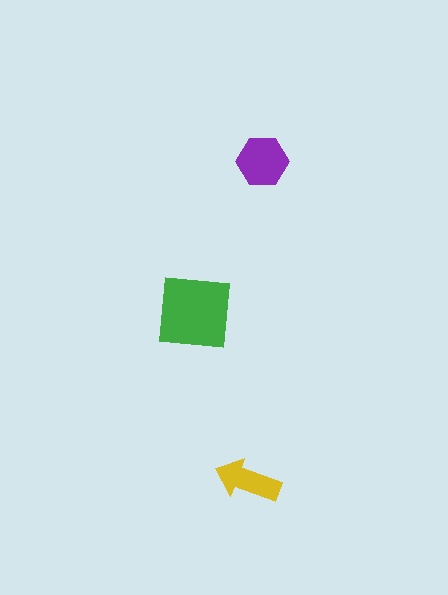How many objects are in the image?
There are 3 objects in the image.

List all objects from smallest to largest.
The yellow arrow, the purple hexagon, the green square.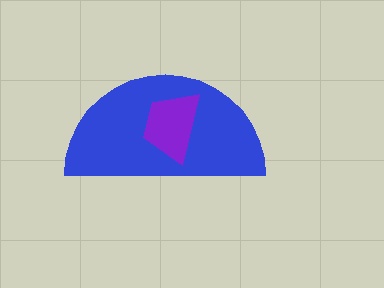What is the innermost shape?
The purple trapezoid.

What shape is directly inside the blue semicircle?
The purple trapezoid.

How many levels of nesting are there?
2.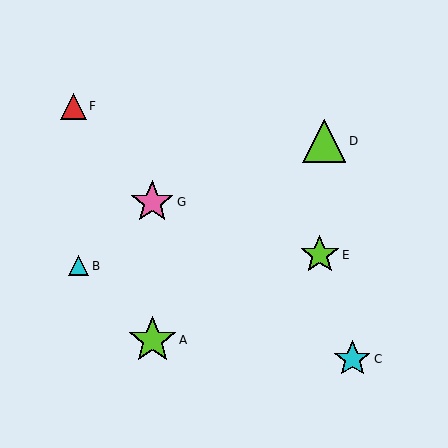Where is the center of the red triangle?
The center of the red triangle is at (73, 106).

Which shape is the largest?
The lime star (labeled A) is the largest.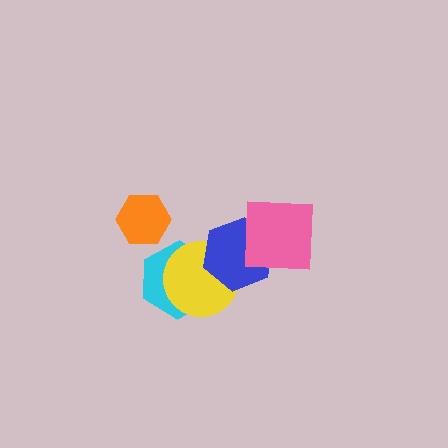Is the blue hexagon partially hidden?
Yes, it is partially covered by another shape.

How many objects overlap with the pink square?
1 object overlaps with the pink square.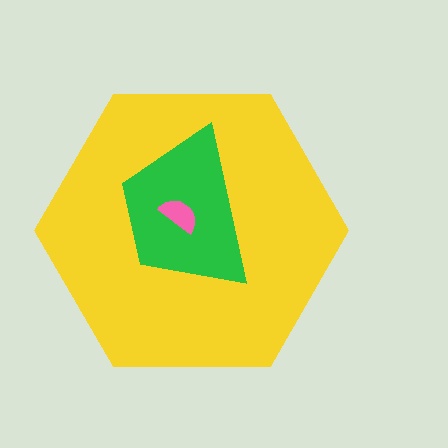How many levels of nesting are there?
3.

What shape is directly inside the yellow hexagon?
The green trapezoid.